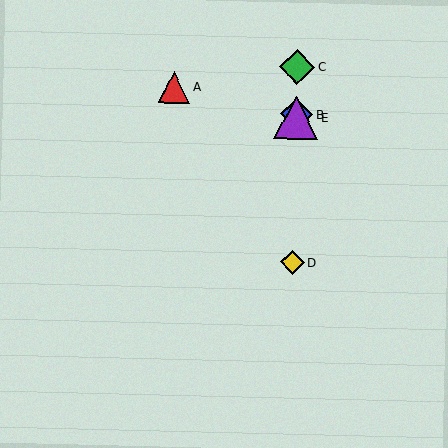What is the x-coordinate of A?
Object A is at x≈174.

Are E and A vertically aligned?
No, E is at x≈296 and A is at x≈174.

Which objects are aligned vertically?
Objects B, C, D, E are aligned vertically.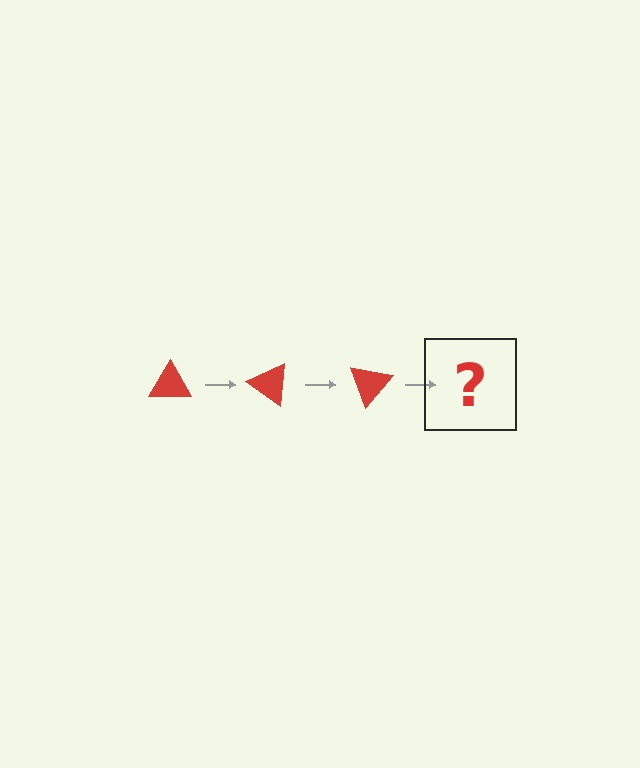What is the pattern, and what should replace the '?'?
The pattern is that the triangle rotates 35 degrees each step. The '?' should be a red triangle rotated 105 degrees.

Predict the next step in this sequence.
The next step is a red triangle rotated 105 degrees.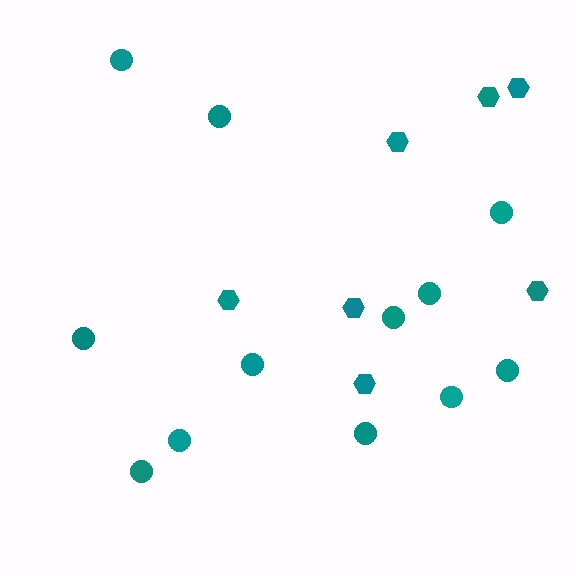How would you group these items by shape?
There are 2 groups: one group of hexagons (7) and one group of circles (12).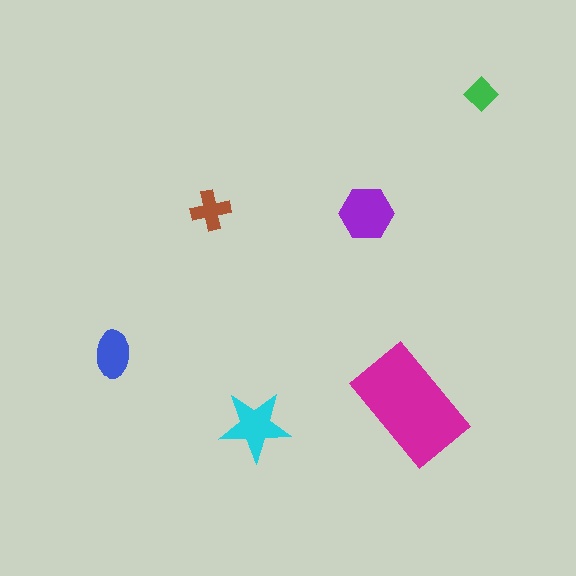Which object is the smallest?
The green diamond.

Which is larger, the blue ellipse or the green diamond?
The blue ellipse.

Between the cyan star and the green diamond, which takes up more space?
The cyan star.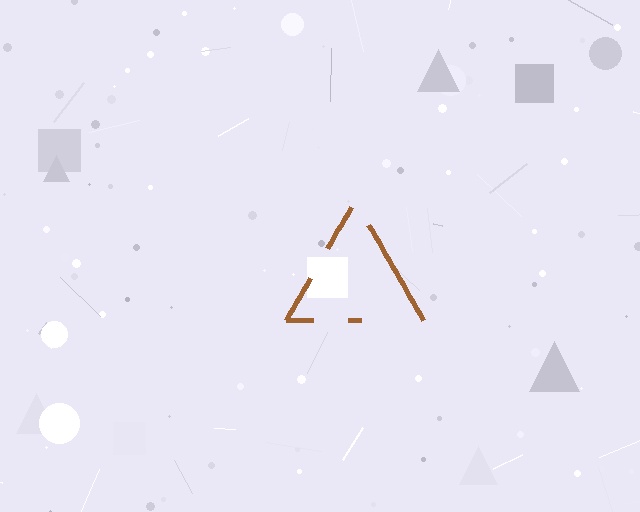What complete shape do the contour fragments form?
The contour fragments form a triangle.